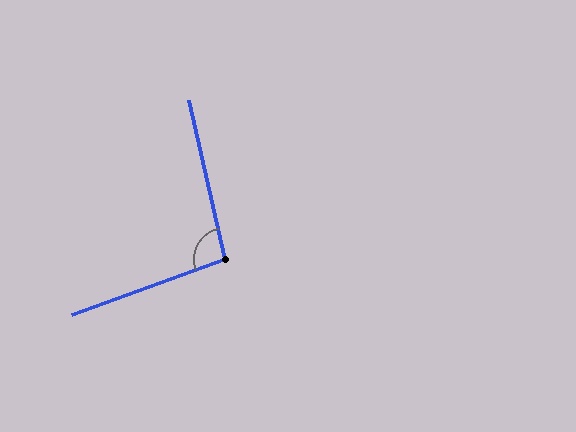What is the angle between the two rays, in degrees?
Approximately 97 degrees.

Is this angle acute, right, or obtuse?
It is obtuse.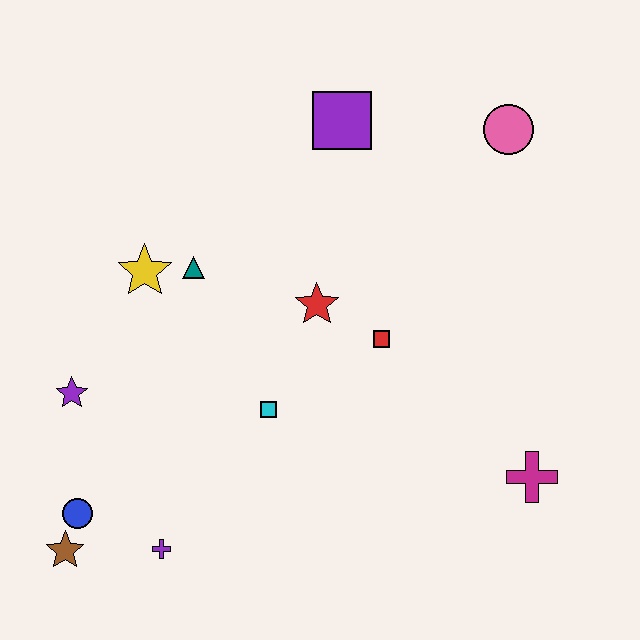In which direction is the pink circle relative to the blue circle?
The pink circle is to the right of the blue circle.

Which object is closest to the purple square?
The pink circle is closest to the purple square.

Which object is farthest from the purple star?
The pink circle is farthest from the purple star.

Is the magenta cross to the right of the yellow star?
Yes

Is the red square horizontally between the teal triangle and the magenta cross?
Yes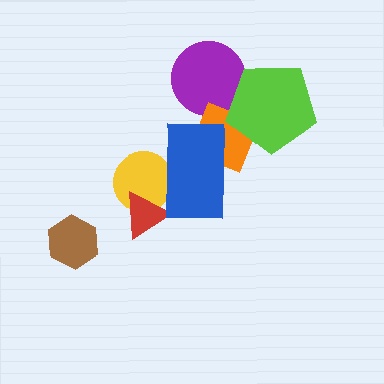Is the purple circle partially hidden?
Yes, it is partially covered by another shape.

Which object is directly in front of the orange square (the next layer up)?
The blue rectangle is directly in front of the orange square.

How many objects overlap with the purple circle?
1 object overlaps with the purple circle.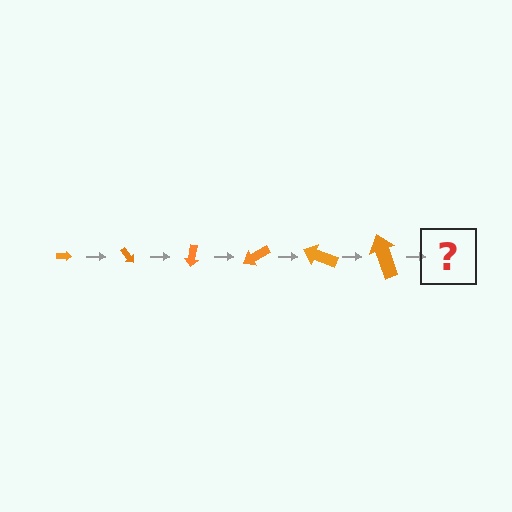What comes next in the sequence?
The next element should be an arrow, larger than the previous one and rotated 300 degrees from the start.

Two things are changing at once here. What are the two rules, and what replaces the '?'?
The two rules are that the arrow grows larger each step and it rotates 50 degrees each step. The '?' should be an arrow, larger than the previous one and rotated 300 degrees from the start.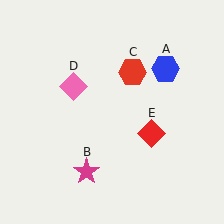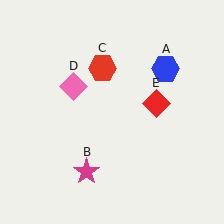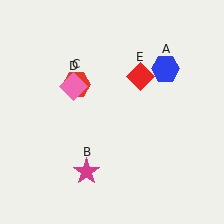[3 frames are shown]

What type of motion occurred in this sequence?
The red hexagon (object C), red diamond (object E) rotated counterclockwise around the center of the scene.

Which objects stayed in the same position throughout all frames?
Blue hexagon (object A) and magenta star (object B) and pink diamond (object D) remained stationary.